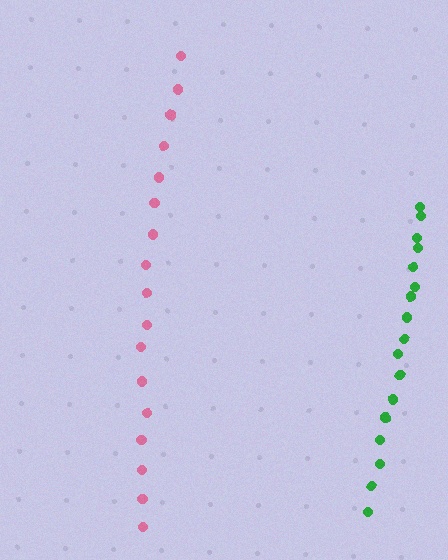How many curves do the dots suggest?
There are 2 distinct paths.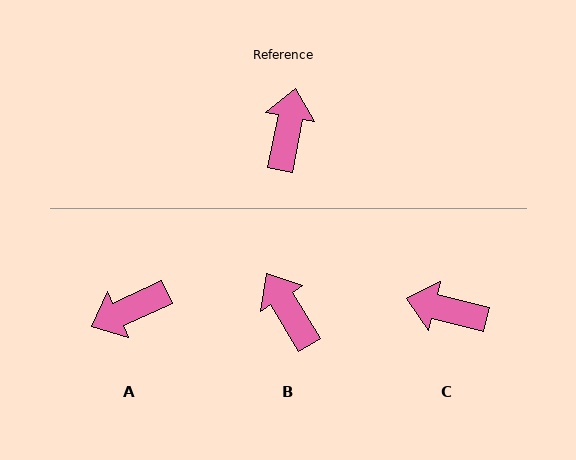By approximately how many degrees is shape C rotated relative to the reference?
Approximately 86 degrees counter-clockwise.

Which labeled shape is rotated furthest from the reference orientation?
A, about 126 degrees away.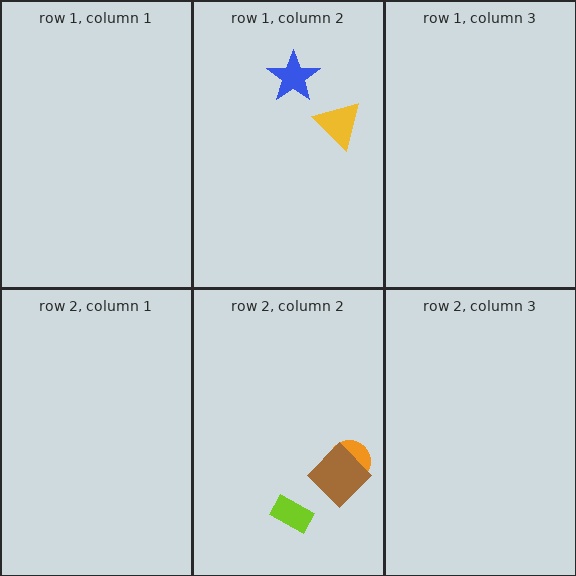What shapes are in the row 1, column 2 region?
The yellow triangle, the blue star.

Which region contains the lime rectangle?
The row 2, column 2 region.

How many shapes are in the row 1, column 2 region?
2.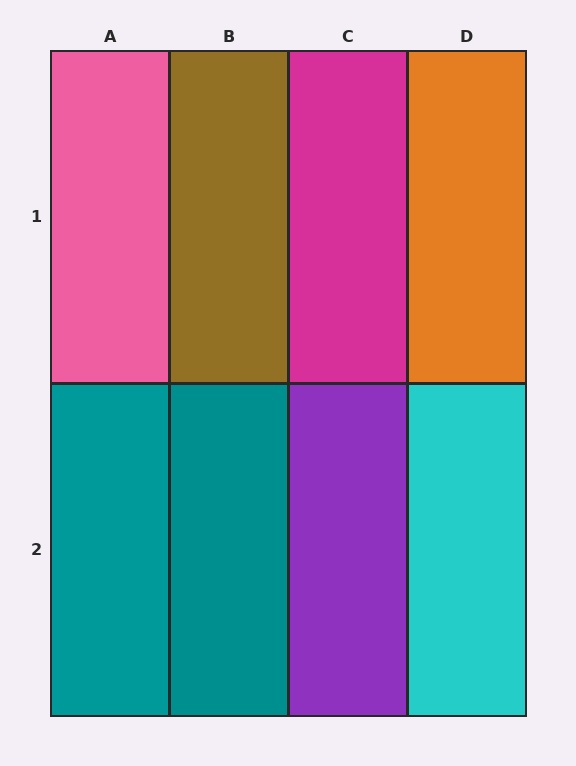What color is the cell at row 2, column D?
Cyan.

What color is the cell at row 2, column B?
Teal.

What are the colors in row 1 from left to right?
Pink, brown, magenta, orange.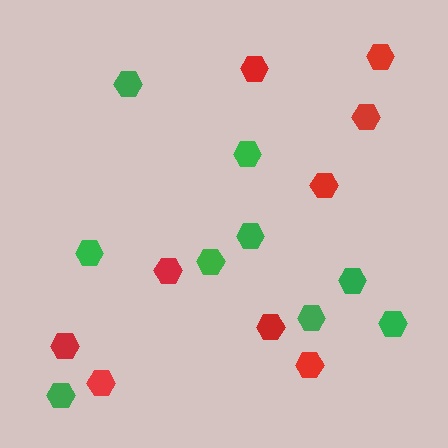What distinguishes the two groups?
There are 2 groups: one group of red hexagons (9) and one group of green hexagons (9).